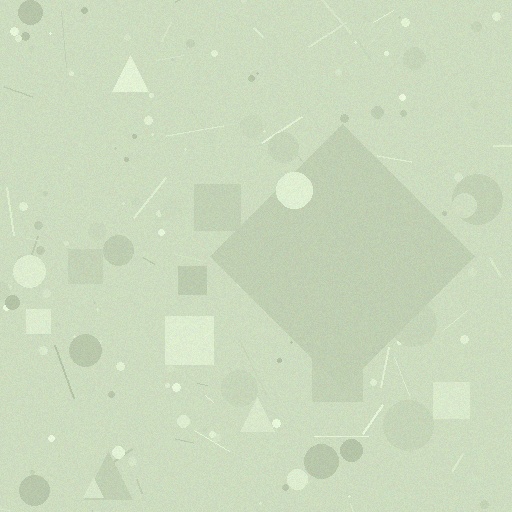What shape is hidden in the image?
A diamond is hidden in the image.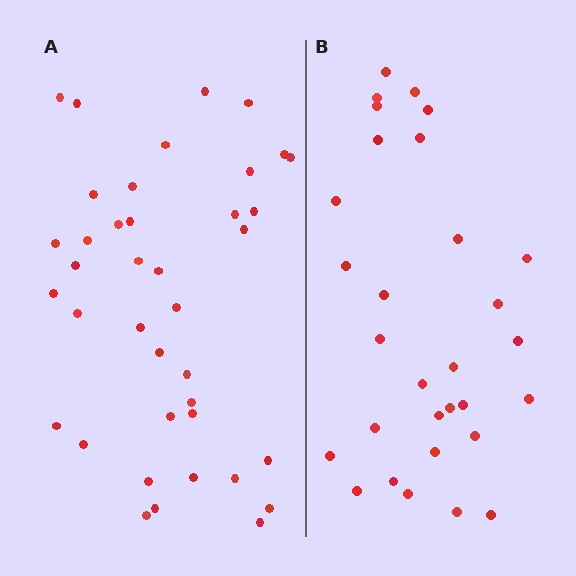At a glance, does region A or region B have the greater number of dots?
Region A (the left region) has more dots.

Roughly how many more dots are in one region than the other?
Region A has roughly 8 or so more dots than region B.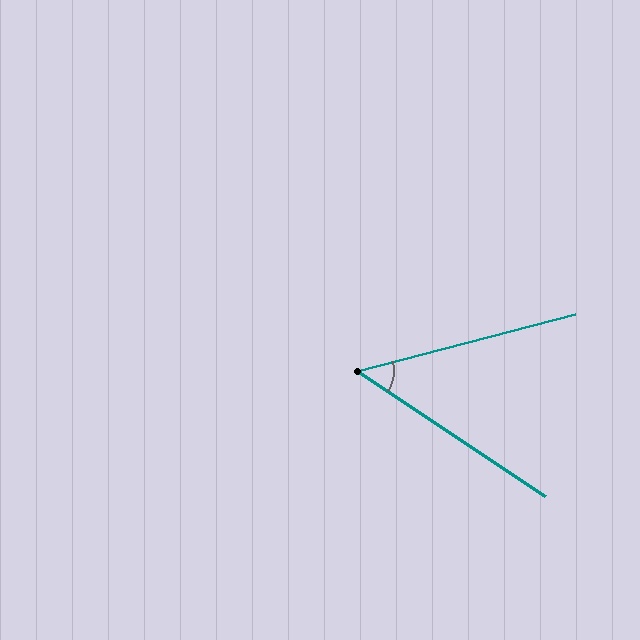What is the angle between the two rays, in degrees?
Approximately 48 degrees.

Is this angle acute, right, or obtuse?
It is acute.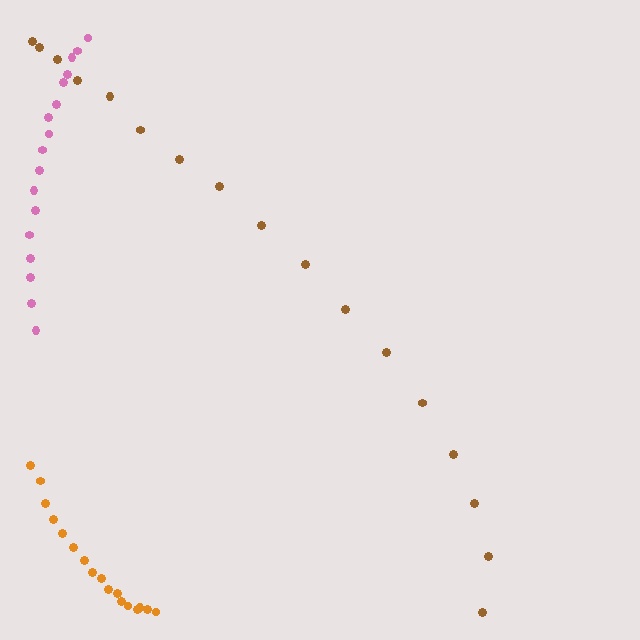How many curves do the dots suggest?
There are 3 distinct paths.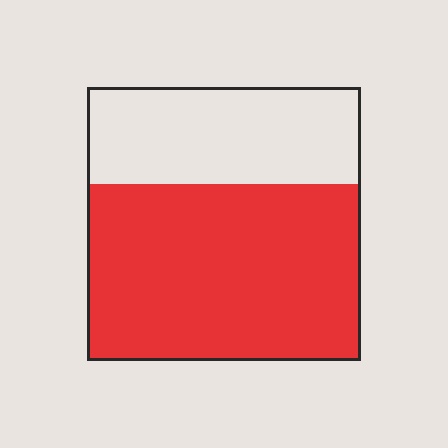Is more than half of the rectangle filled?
Yes.